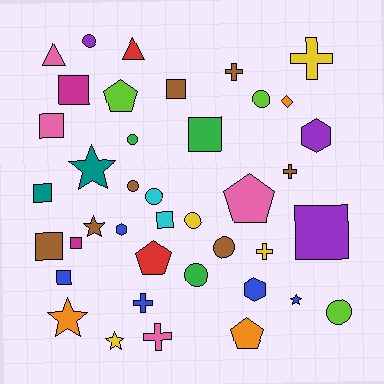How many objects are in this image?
There are 40 objects.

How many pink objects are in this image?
There are 4 pink objects.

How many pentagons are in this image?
There are 4 pentagons.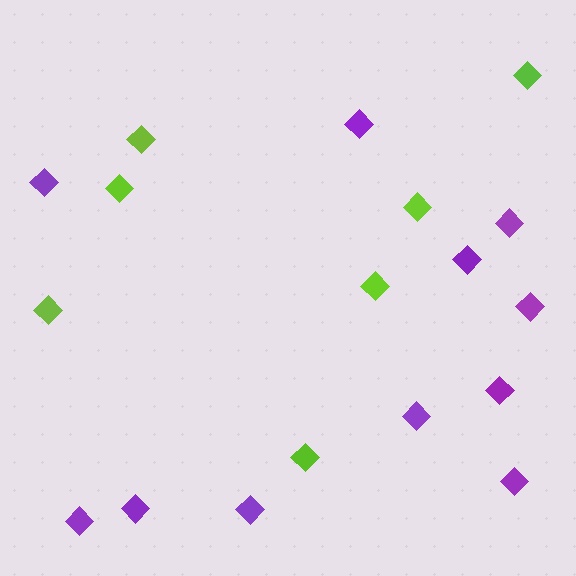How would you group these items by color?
There are 2 groups: one group of purple diamonds (11) and one group of lime diamonds (7).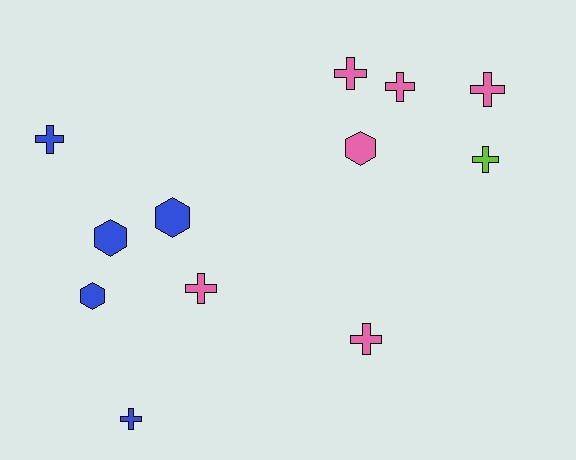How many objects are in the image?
There are 12 objects.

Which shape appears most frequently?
Cross, with 8 objects.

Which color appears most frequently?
Pink, with 6 objects.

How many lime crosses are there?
There is 1 lime cross.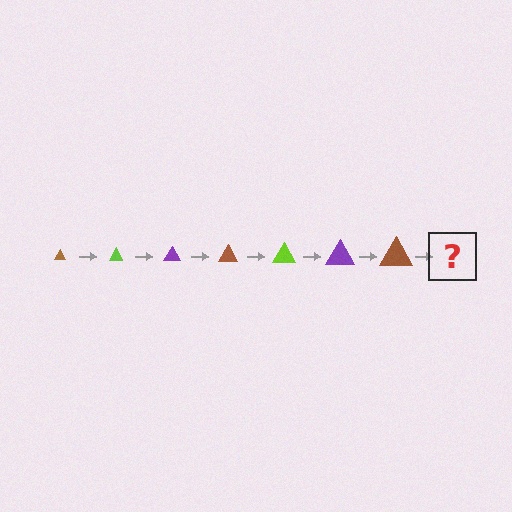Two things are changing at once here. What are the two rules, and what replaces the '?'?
The two rules are that the triangle grows larger each step and the color cycles through brown, lime, and purple. The '?' should be a lime triangle, larger than the previous one.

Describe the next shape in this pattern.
It should be a lime triangle, larger than the previous one.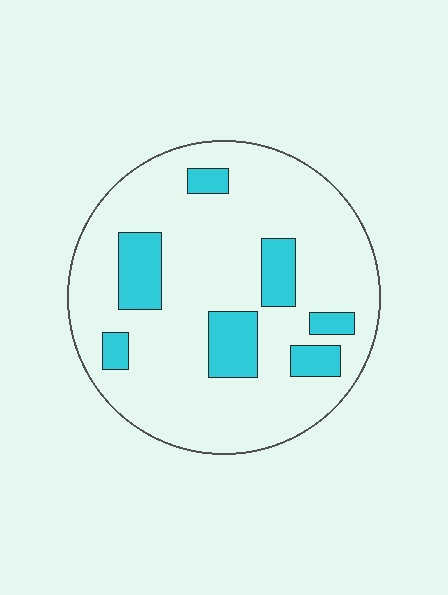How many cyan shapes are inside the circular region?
7.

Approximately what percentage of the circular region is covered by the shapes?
Approximately 20%.